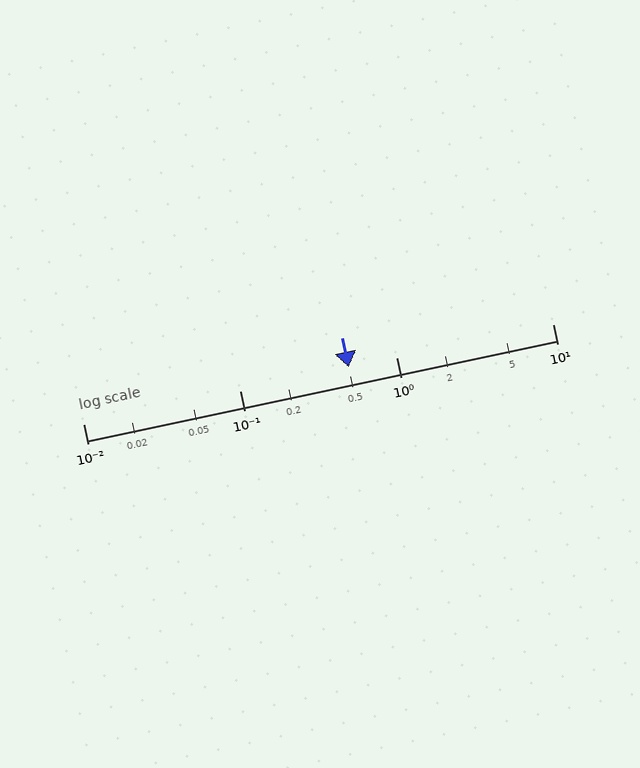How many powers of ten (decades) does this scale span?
The scale spans 3 decades, from 0.01 to 10.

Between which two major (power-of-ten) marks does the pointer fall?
The pointer is between 0.1 and 1.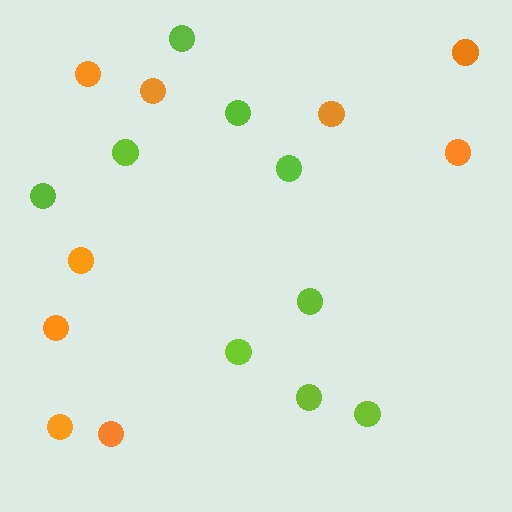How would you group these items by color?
There are 2 groups: one group of orange circles (9) and one group of lime circles (9).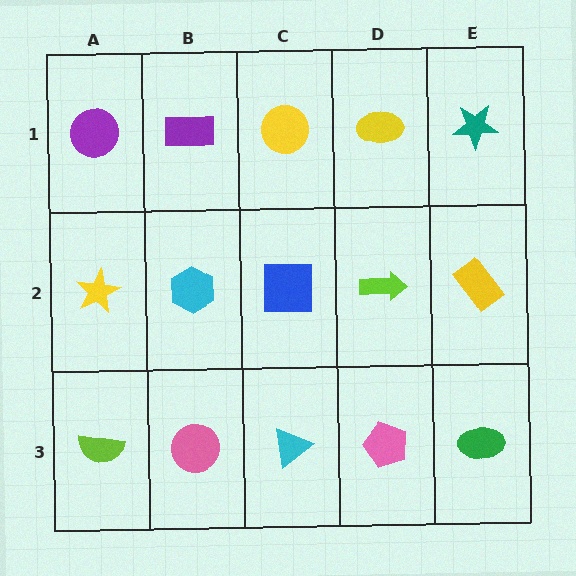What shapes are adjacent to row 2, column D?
A yellow ellipse (row 1, column D), a pink pentagon (row 3, column D), a blue square (row 2, column C), a yellow rectangle (row 2, column E).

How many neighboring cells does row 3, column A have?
2.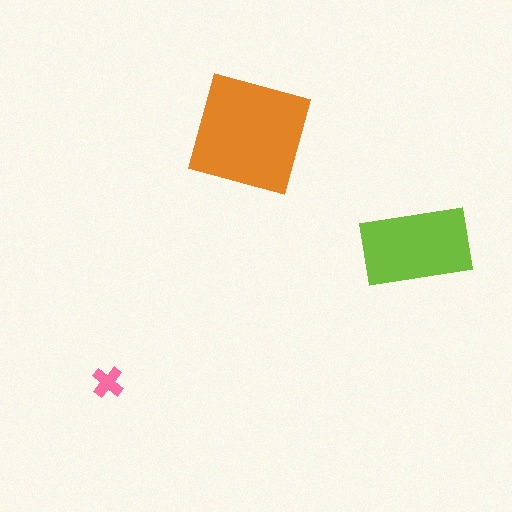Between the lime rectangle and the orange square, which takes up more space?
The orange square.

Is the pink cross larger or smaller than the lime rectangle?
Smaller.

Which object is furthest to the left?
The pink cross is leftmost.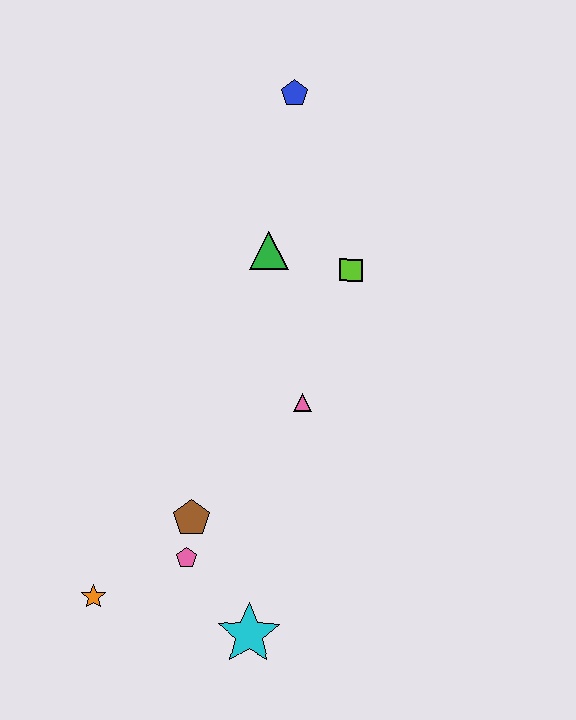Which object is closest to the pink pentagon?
The brown pentagon is closest to the pink pentagon.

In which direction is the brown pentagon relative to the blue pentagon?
The brown pentagon is below the blue pentagon.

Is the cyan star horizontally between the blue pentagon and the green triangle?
No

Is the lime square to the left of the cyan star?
No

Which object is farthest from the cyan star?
The blue pentagon is farthest from the cyan star.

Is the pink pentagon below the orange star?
No